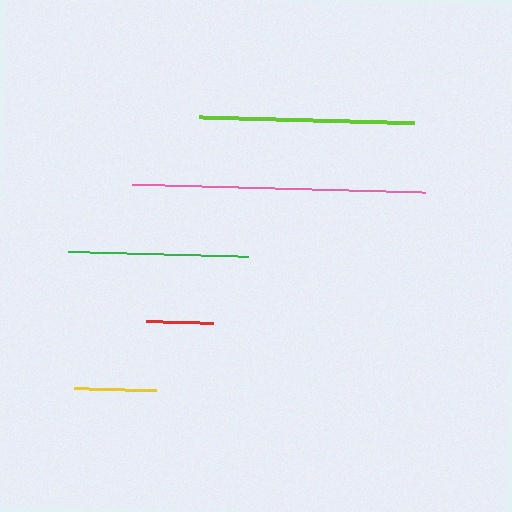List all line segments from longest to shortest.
From longest to shortest: pink, lime, green, yellow, red.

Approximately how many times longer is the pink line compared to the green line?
The pink line is approximately 1.6 times the length of the green line.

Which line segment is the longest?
The pink line is the longest at approximately 293 pixels.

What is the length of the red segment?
The red segment is approximately 67 pixels long.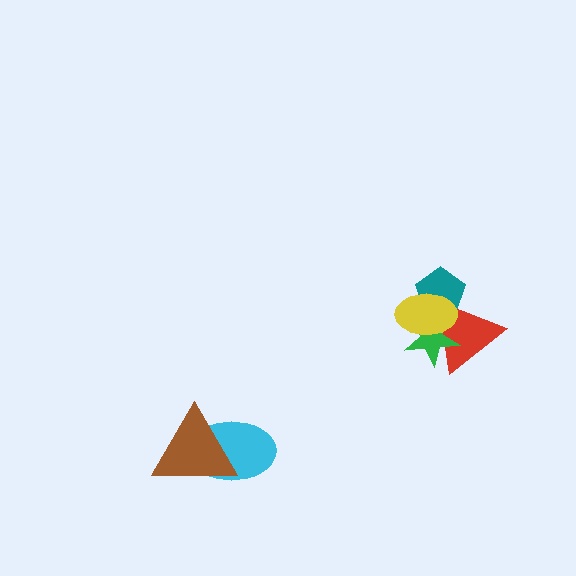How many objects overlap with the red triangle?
3 objects overlap with the red triangle.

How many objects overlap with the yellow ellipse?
3 objects overlap with the yellow ellipse.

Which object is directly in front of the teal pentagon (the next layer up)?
The red triangle is directly in front of the teal pentagon.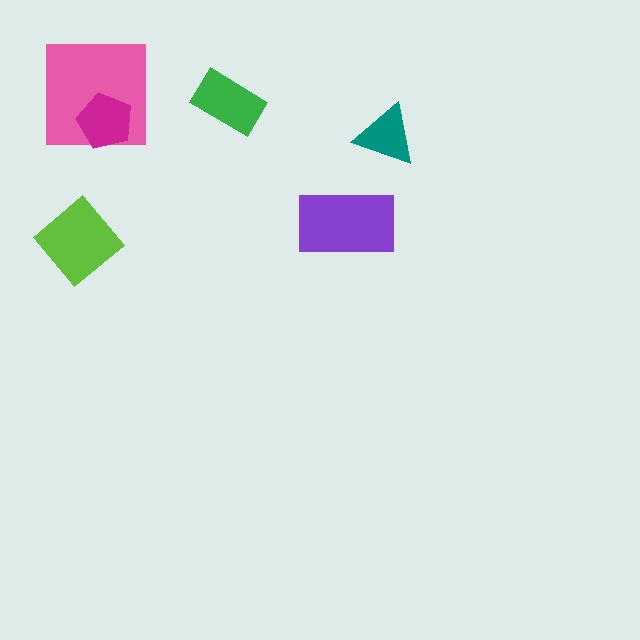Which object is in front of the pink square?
The magenta pentagon is in front of the pink square.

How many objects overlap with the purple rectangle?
0 objects overlap with the purple rectangle.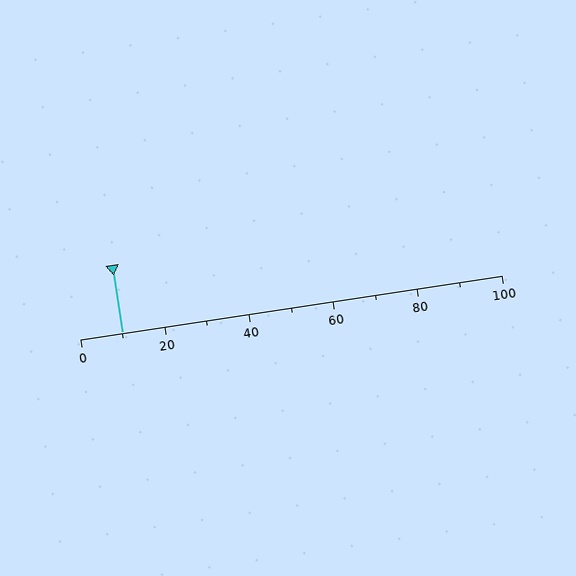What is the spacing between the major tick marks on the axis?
The major ticks are spaced 20 apart.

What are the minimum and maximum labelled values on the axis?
The axis runs from 0 to 100.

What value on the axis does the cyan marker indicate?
The marker indicates approximately 10.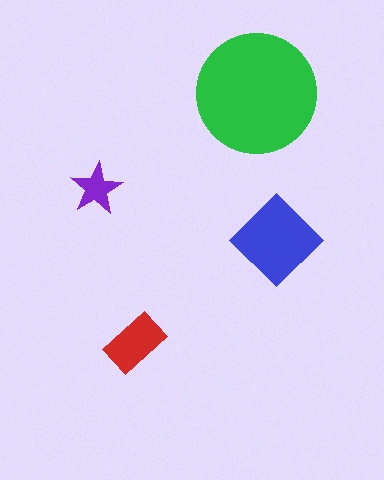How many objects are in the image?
There are 4 objects in the image.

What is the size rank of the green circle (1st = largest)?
1st.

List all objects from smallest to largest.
The purple star, the red rectangle, the blue diamond, the green circle.